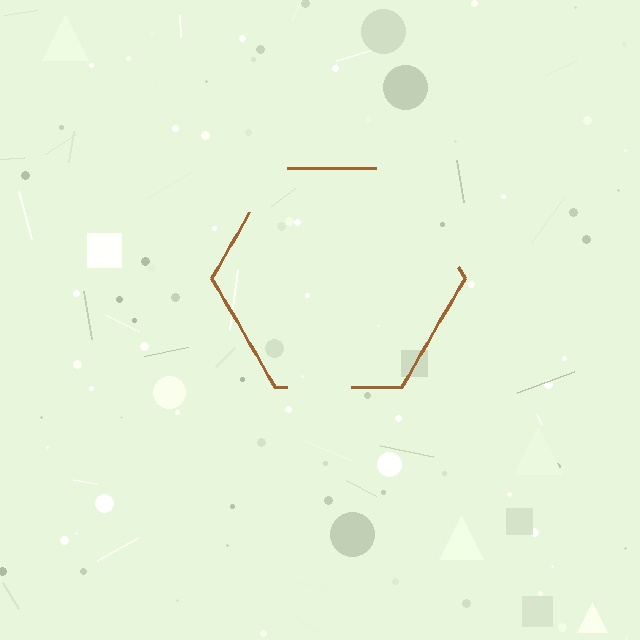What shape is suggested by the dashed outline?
The dashed outline suggests a hexagon.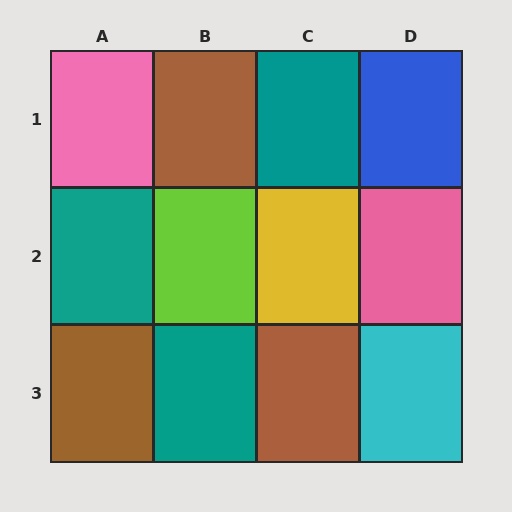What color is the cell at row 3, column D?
Cyan.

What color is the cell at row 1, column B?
Brown.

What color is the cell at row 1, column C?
Teal.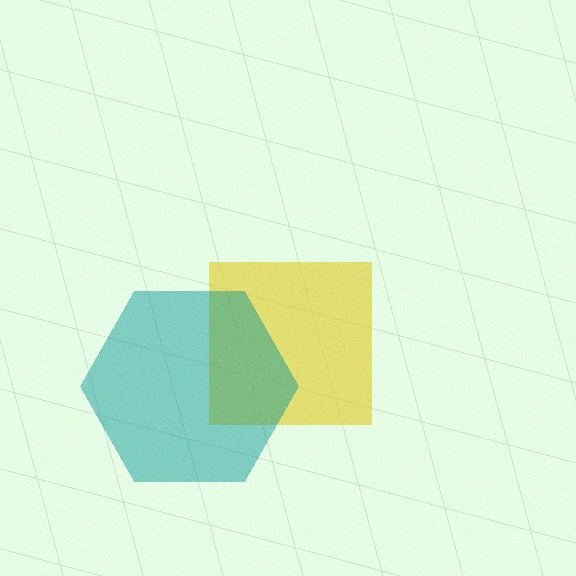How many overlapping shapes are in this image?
There are 2 overlapping shapes in the image.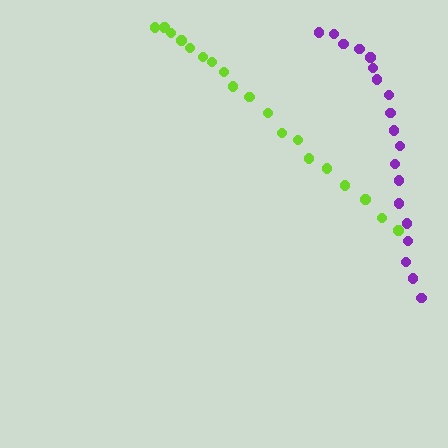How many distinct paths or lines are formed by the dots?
There are 2 distinct paths.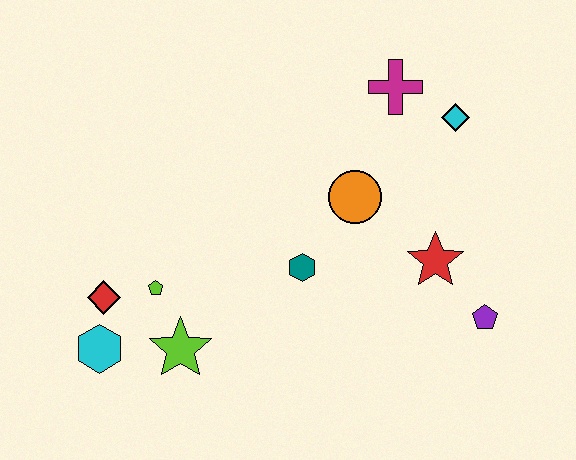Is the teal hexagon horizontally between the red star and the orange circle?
No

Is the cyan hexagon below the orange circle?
Yes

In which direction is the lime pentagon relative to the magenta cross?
The lime pentagon is to the left of the magenta cross.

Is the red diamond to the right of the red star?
No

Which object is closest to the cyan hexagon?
The red diamond is closest to the cyan hexagon.